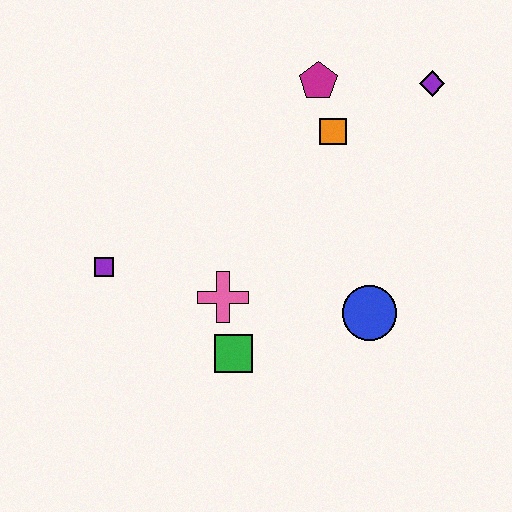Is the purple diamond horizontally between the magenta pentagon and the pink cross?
No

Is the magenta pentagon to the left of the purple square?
No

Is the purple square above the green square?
Yes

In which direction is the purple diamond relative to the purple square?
The purple diamond is to the right of the purple square.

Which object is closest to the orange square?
The magenta pentagon is closest to the orange square.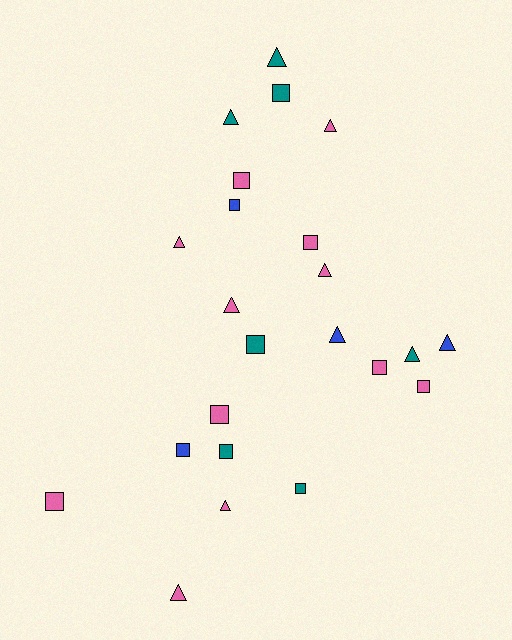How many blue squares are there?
There are 2 blue squares.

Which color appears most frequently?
Pink, with 12 objects.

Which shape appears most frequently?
Square, with 12 objects.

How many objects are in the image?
There are 23 objects.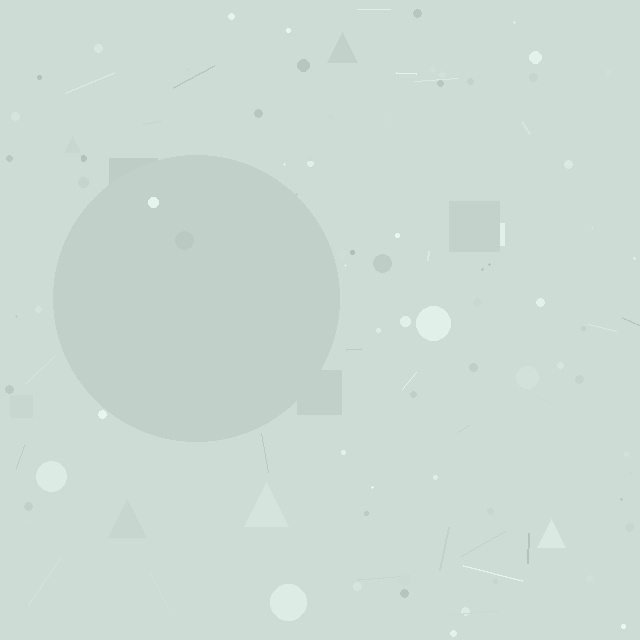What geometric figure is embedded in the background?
A circle is embedded in the background.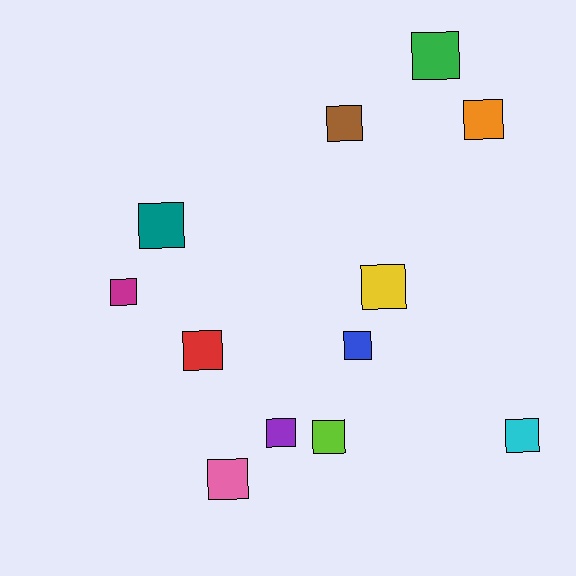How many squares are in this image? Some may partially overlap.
There are 12 squares.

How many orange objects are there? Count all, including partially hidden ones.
There is 1 orange object.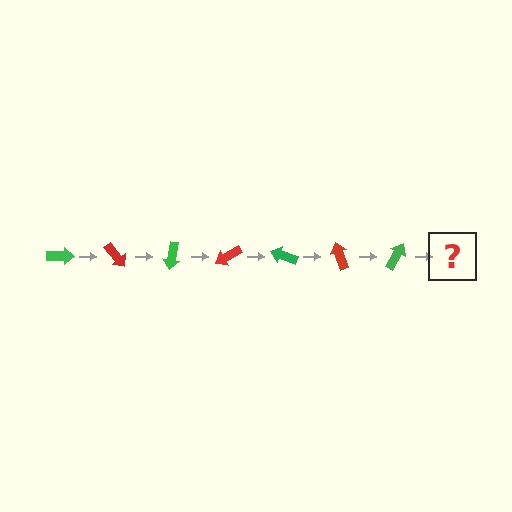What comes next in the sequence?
The next element should be a red arrow, rotated 350 degrees from the start.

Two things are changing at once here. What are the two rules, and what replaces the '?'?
The two rules are that it rotates 50 degrees each step and the color cycles through green and red. The '?' should be a red arrow, rotated 350 degrees from the start.